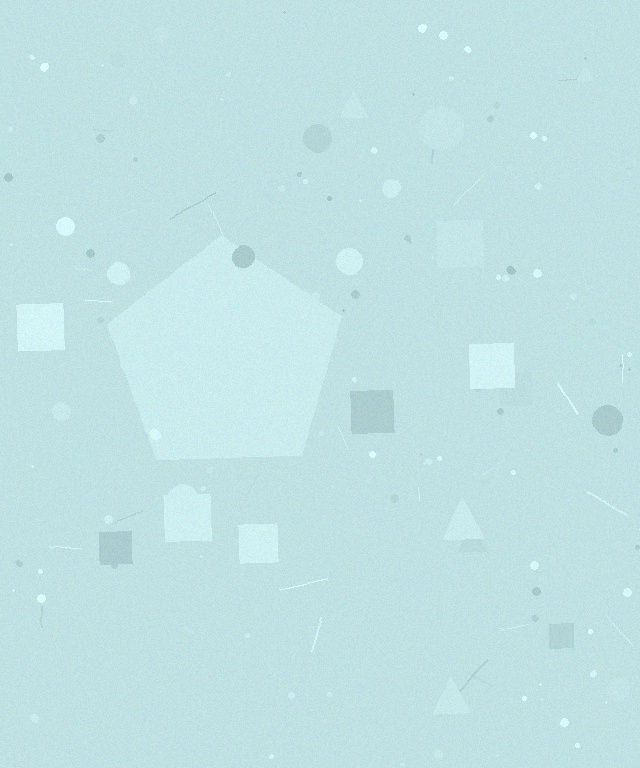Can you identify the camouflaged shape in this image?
The camouflaged shape is a pentagon.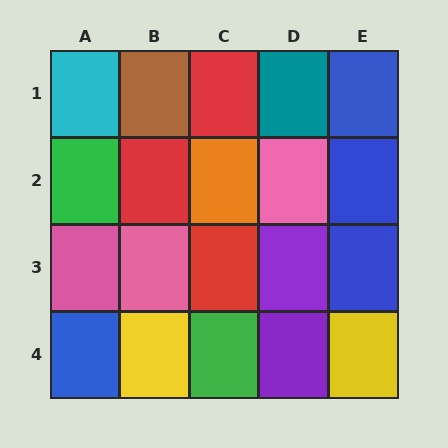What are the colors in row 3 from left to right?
Pink, pink, red, purple, blue.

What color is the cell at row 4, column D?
Purple.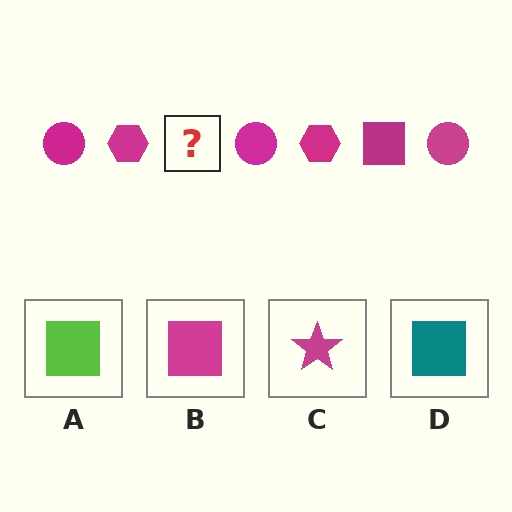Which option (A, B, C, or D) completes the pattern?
B.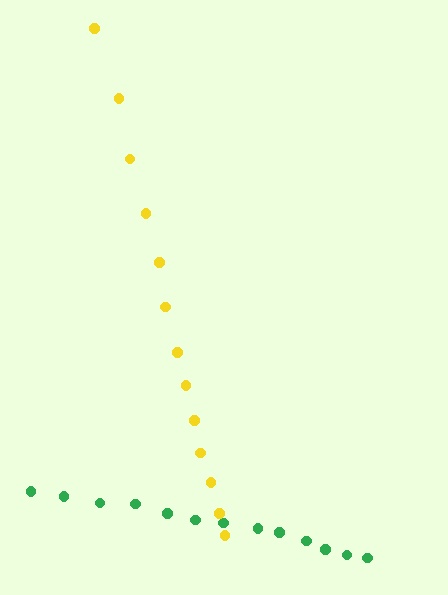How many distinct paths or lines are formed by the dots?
There are 2 distinct paths.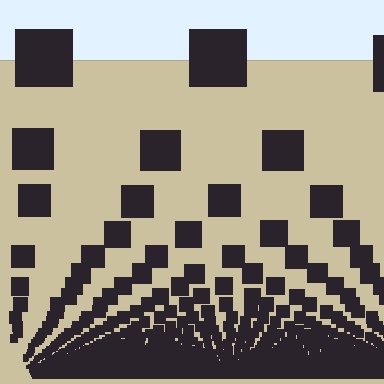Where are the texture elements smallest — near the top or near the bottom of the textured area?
Near the bottom.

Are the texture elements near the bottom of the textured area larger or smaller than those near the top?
Smaller. The gradient is inverted — elements near the bottom are smaller and denser.